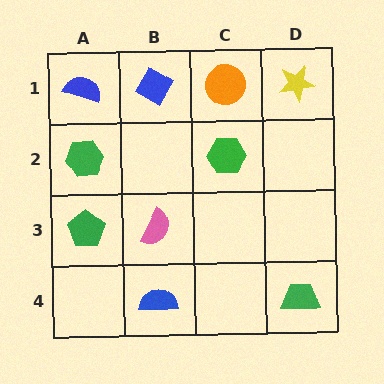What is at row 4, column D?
A green trapezoid.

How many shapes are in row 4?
2 shapes.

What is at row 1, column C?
An orange circle.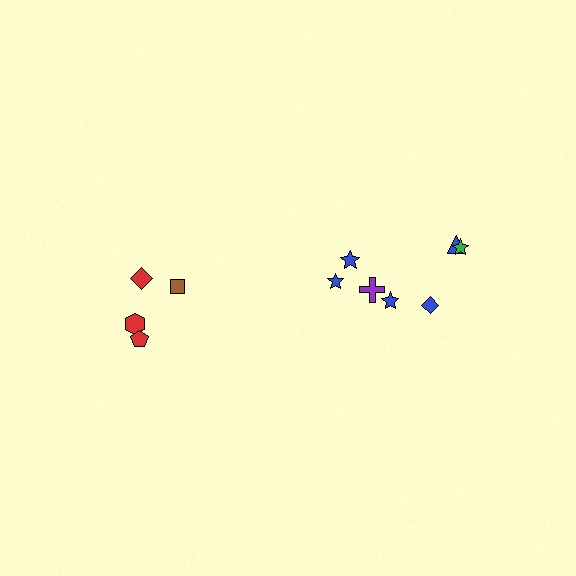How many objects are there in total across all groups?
There are 11 objects.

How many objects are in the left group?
There are 4 objects.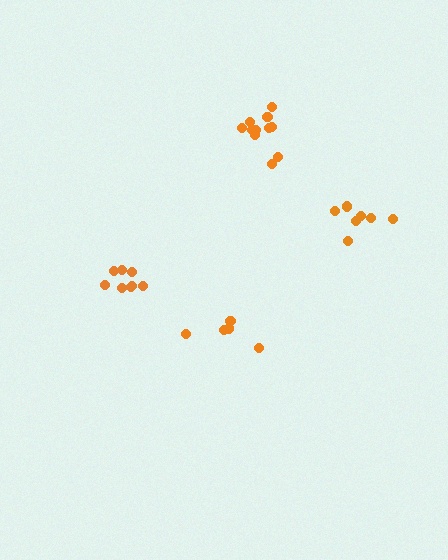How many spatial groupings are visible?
There are 4 spatial groupings.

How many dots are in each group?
Group 1: 7 dots, Group 2: 5 dots, Group 3: 8 dots, Group 4: 11 dots (31 total).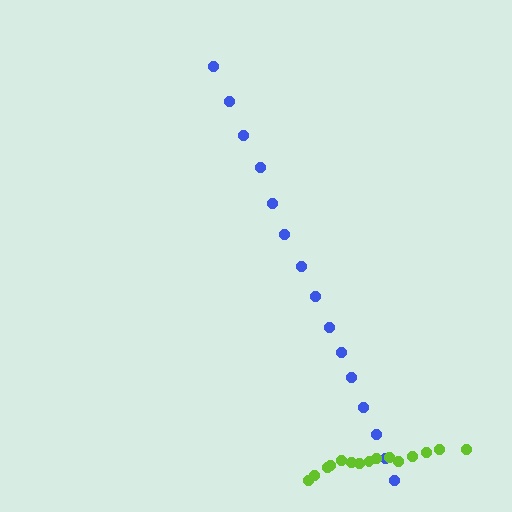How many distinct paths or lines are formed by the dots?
There are 2 distinct paths.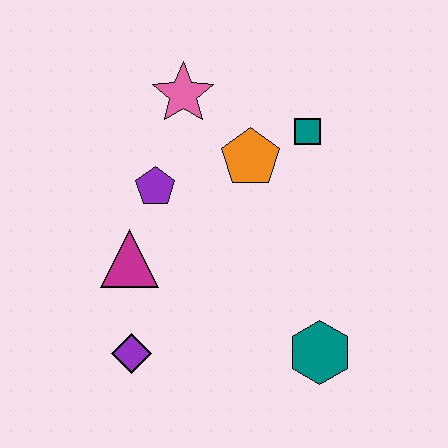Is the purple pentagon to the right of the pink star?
No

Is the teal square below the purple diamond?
No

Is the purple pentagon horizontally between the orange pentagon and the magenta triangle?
Yes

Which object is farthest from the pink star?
The teal hexagon is farthest from the pink star.